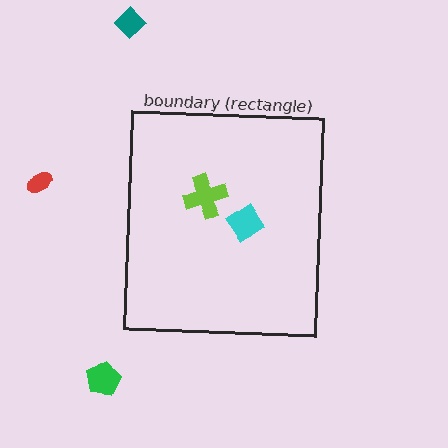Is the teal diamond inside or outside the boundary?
Outside.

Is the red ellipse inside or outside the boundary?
Outside.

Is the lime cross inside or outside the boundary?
Inside.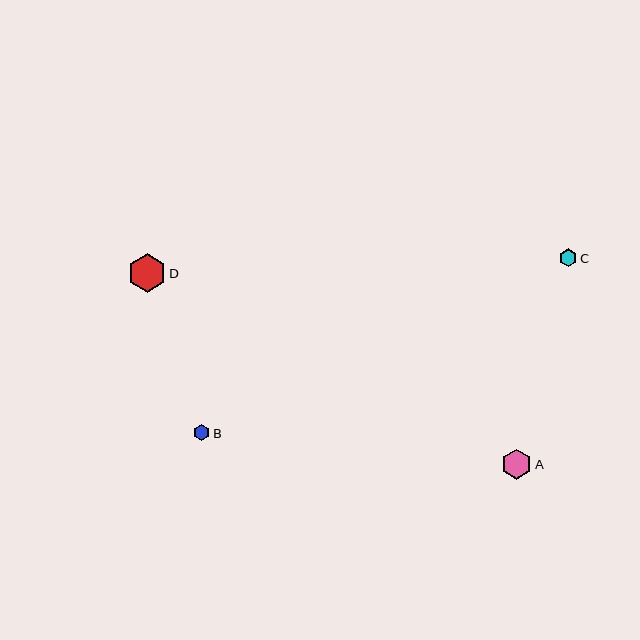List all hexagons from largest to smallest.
From largest to smallest: D, A, C, B.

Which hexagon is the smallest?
Hexagon B is the smallest with a size of approximately 17 pixels.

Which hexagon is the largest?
Hexagon D is the largest with a size of approximately 39 pixels.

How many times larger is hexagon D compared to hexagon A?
Hexagon D is approximately 1.3 times the size of hexagon A.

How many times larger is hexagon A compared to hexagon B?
Hexagon A is approximately 1.8 times the size of hexagon B.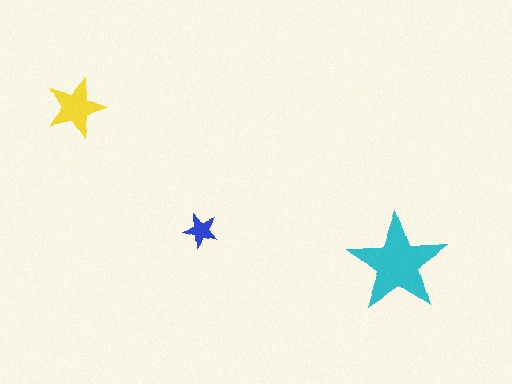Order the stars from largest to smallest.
the cyan one, the yellow one, the blue one.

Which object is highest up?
The yellow star is topmost.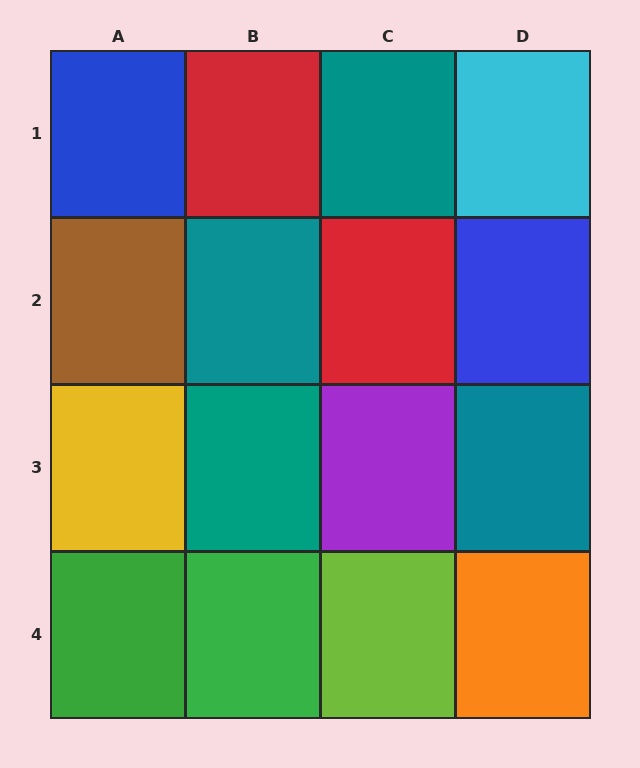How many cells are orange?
1 cell is orange.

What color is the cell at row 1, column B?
Red.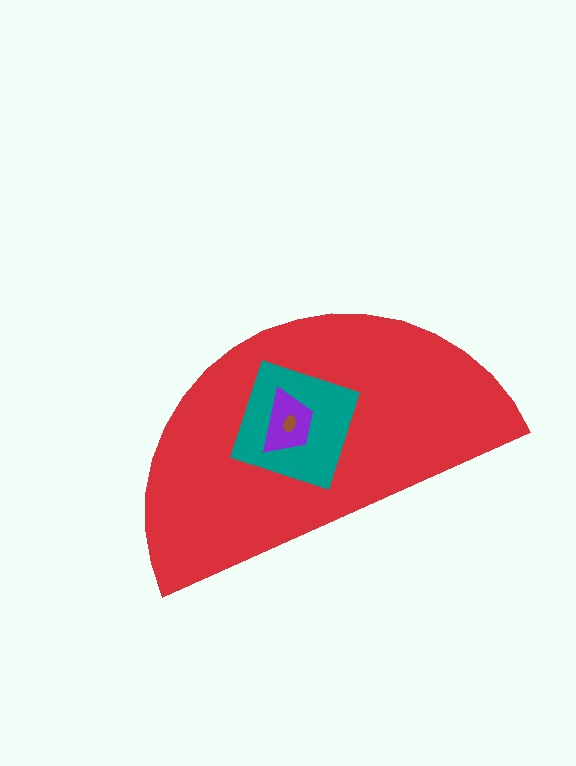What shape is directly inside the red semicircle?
The teal square.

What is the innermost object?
The brown ellipse.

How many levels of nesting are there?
4.